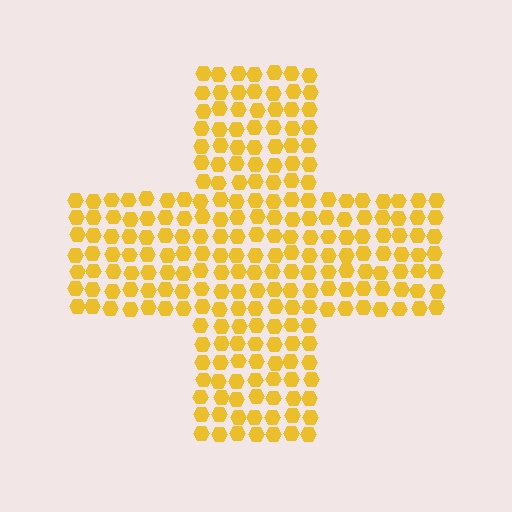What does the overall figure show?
The overall figure shows a cross.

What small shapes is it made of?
It is made of small hexagons.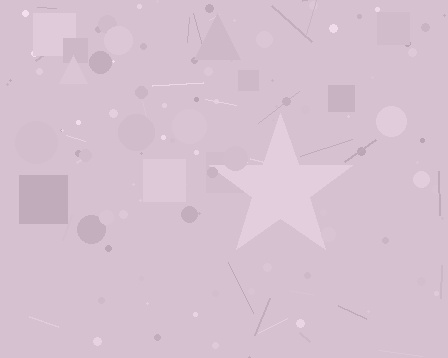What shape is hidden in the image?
A star is hidden in the image.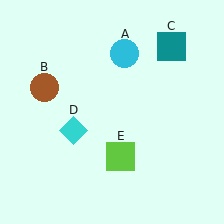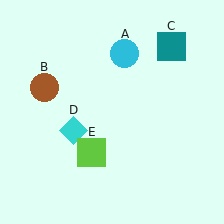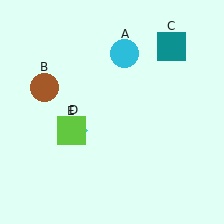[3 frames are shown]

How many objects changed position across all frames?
1 object changed position: lime square (object E).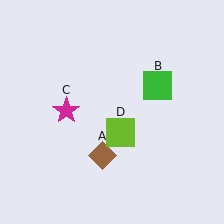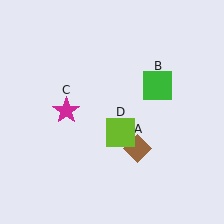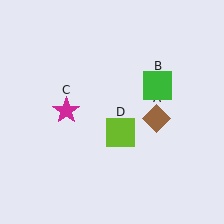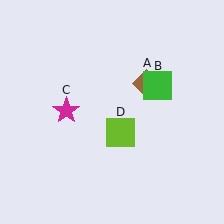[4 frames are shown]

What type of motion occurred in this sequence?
The brown diamond (object A) rotated counterclockwise around the center of the scene.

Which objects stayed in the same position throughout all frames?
Green square (object B) and magenta star (object C) and lime square (object D) remained stationary.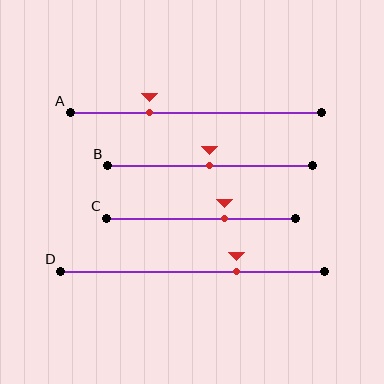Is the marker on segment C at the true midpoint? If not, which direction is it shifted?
No, the marker on segment C is shifted to the right by about 12% of the segment length.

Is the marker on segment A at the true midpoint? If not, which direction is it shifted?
No, the marker on segment A is shifted to the left by about 19% of the segment length.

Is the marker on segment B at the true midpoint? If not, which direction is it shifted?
Yes, the marker on segment B is at the true midpoint.